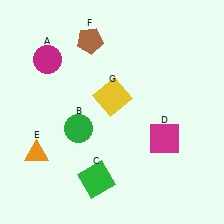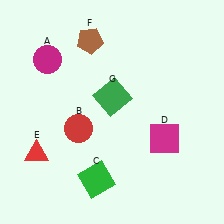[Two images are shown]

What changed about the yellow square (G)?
In Image 1, G is yellow. In Image 2, it changed to green.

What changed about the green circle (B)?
In Image 1, B is green. In Image 2, it changed to red.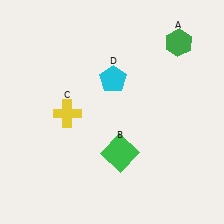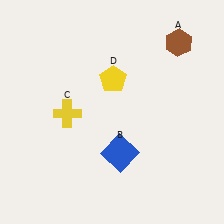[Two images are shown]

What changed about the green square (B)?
In Image 1, B is green. In Image 2, it changed to blue.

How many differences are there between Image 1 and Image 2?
There are 3 differences between the two images.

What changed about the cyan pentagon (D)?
In Image 1, D is cyan. In Image 2, it changed to yellow.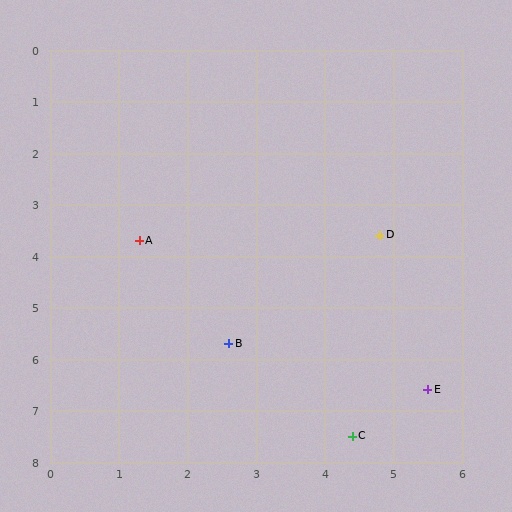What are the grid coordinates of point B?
Point B is at approximately (2.6, 5.7).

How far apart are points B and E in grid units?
Points B and E are about 3.0 grid units apart.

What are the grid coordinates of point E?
Point E is at approximately (5.5, 6.6).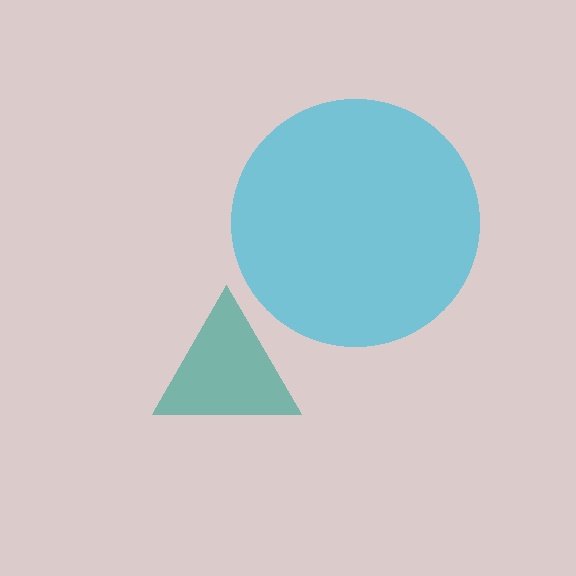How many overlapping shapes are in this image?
There are 2 overlapping shapes in the image.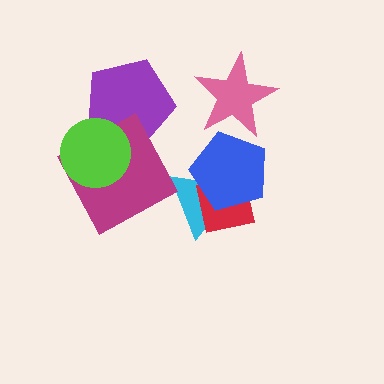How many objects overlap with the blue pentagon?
3 objects overlap with the blue pentagon.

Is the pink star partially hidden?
Yes, it is partially covered by another shape.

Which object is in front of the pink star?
The blue pentagon is in front of the pink star.